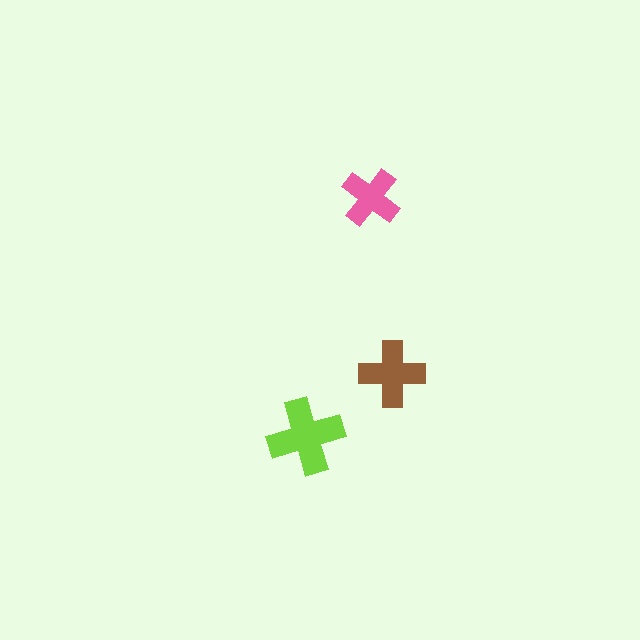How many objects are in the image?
There are 3 objects in the image.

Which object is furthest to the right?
The brown cross is rightmost.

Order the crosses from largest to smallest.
the lime one, the brown one, the pink one.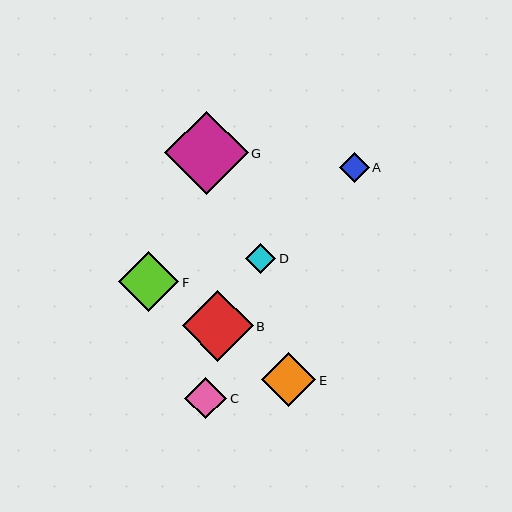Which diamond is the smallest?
Diamond A is the smallest with a size of approximately 29 pixels.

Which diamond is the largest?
Diamond G is the largest with a size of approximately 84 pixels.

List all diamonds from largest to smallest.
From largest to smallest: G, B, F, E, C, D, A.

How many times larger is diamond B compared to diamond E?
Diamond B is approximately 1.3 times the size of diamond E.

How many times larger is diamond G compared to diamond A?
Diamond G is approximately 2.8 times the size of diamond A.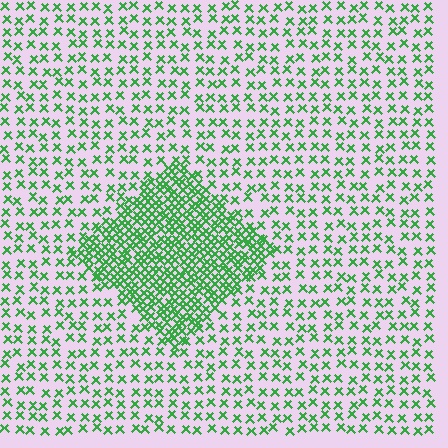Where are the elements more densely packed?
The elements are more densely packed inside the diamond boundary.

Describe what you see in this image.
The image contains small green elements arranged at two different densities. A diamond-shaped region is visible where the elements are more densely packed than the surrounding area.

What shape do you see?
I see a diamond.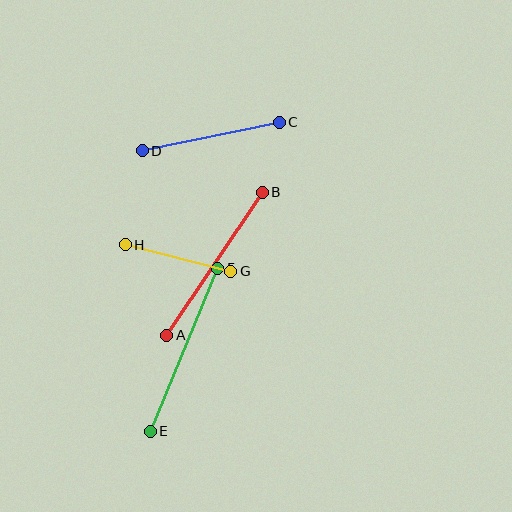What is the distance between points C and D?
The distance is approximately 140 pixels.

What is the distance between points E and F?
The distance is approximately 176 pixels.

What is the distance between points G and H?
The distance is approximately 109 pixels.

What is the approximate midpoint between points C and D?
The midpoint is at approximately (211, 137) pixels.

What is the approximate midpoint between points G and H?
The midpoint is at approximately (178, 258) pixels.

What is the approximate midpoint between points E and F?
The midpoint is at approximately (184, 350) pixels.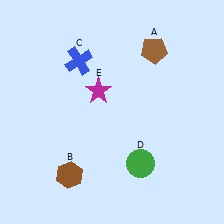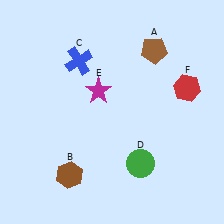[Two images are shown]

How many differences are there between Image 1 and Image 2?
There is 1 difference between the two images.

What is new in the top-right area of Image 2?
A red hexagon (F) was added in the top-right area of Image 2.